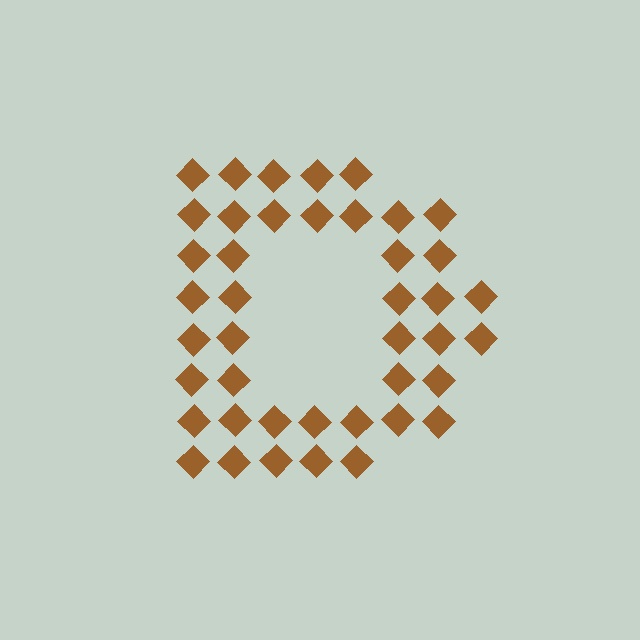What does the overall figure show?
The overall figure shows the letter D.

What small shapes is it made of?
It is made of small diamonds.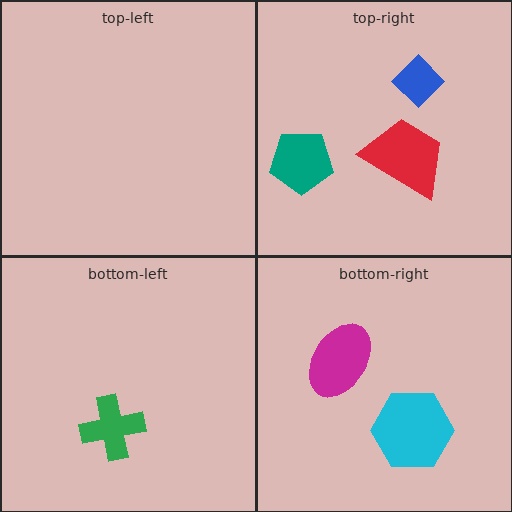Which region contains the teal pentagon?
The top-right region.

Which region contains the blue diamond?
The top-right region.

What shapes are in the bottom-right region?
The cyan hexagon, the magenta ellipse.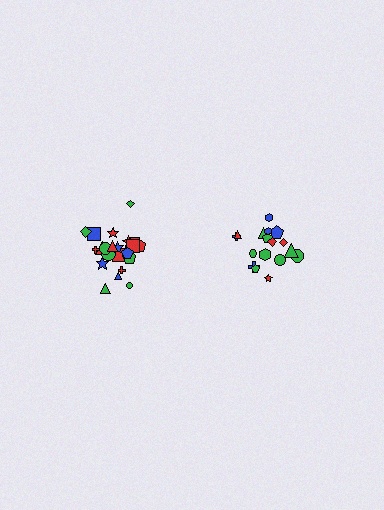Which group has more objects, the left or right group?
The left group.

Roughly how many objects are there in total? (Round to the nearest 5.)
Roughly 40 objects in total.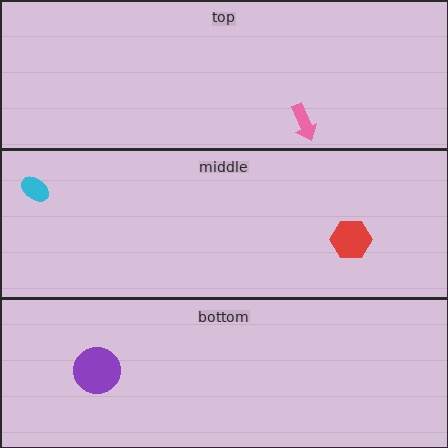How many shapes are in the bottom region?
1.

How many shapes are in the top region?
1.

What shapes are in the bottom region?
The purple circle.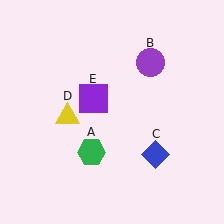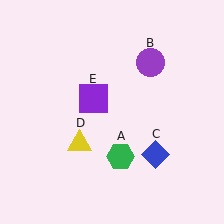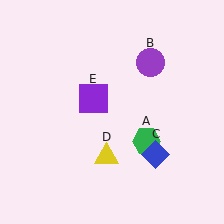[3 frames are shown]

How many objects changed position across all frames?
2 objects changed position: green hexagon (object A), yellow triangle (object D).